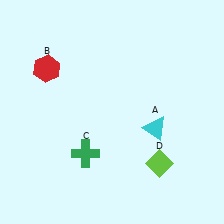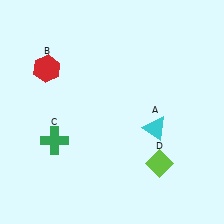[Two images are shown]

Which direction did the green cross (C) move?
The green cross (C) moved left.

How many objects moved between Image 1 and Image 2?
1 object moved between the two images.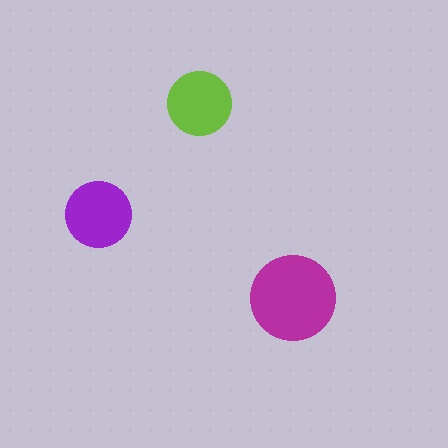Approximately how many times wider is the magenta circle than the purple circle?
About 1.5 times wider.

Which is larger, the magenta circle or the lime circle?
The magenta one.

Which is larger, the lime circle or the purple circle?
The purple one.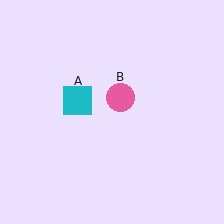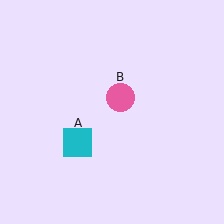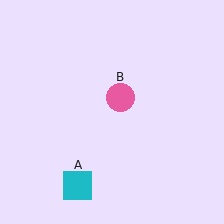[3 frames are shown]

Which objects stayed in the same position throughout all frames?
Pink circle (object B) remained stationary.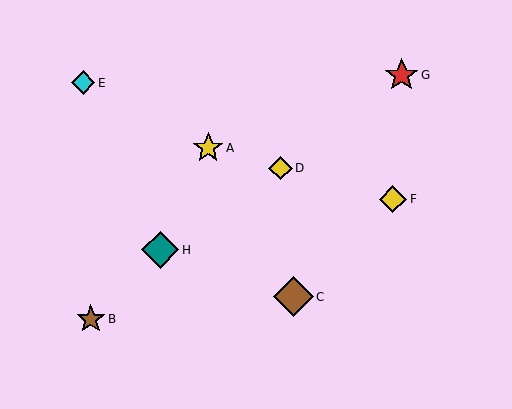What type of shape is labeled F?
Shape F is a yellow diamond.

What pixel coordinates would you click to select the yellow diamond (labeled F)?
Click at (393, 199) to select the yellow diamond F.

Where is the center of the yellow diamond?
The center of the yellow diamond is at (393, 199).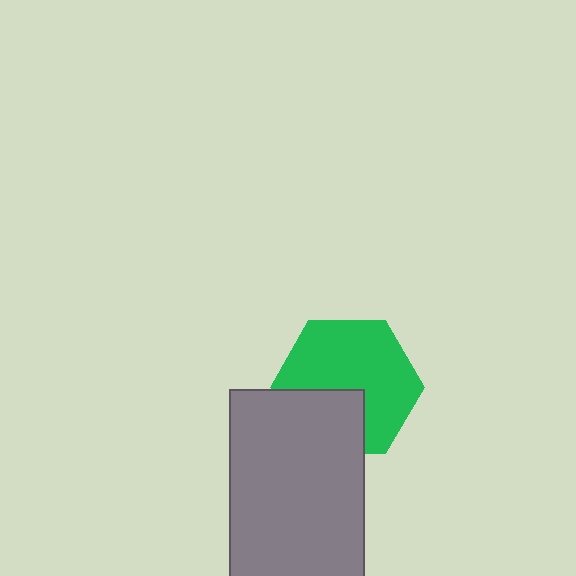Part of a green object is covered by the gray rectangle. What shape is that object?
It is a hexagon.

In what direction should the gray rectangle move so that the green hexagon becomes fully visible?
The gray rectangle should move down. That is the shortest direction to clear the overlap and leave the green hexagon fully visible.